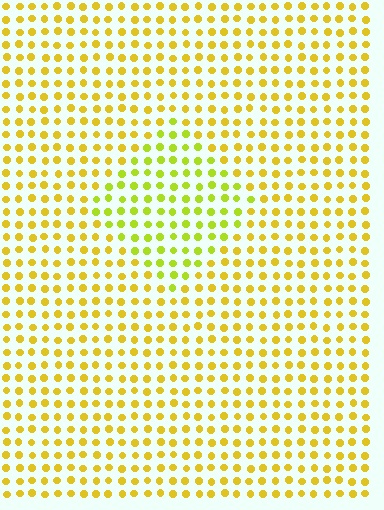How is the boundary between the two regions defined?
The boundary is defined purely by a slight shift in hue (about 26 degrees). Spacing, size, and orientation are identical on both sides.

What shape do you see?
I see a diamond.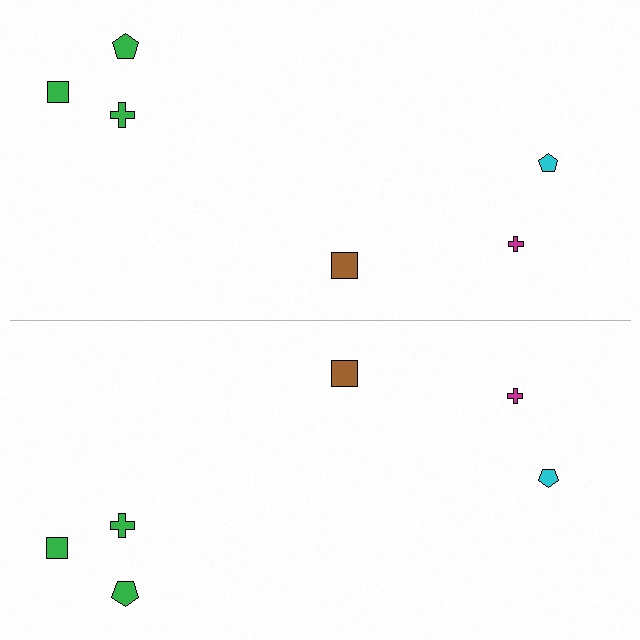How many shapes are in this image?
There are 12 shapes in this image.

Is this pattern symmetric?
Yes, this pattern has bilateral (reflection) symmetry.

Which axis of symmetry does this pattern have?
The pattern has a horizontal axis of symmetry running through the center of the image.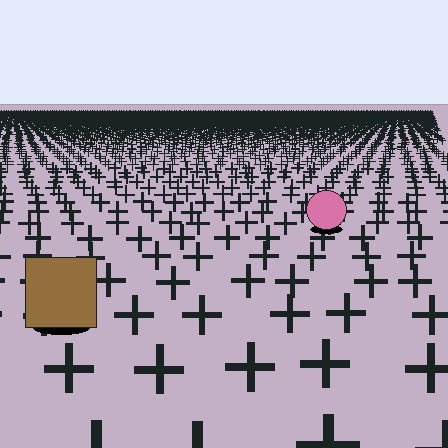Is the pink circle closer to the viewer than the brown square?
No. The brown square is closer — you can tell from the texture gradient: the ground texture is coarser near it.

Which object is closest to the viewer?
The brown square is closest. The texture marks near it are larger and more spread out.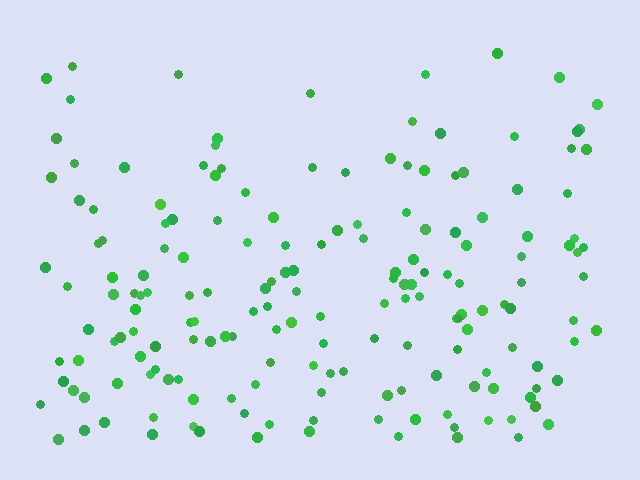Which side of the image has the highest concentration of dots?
The bottom.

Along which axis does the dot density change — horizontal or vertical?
Vertical.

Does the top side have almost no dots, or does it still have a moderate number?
Still a moderate number, just noticeably fewer than the bottom.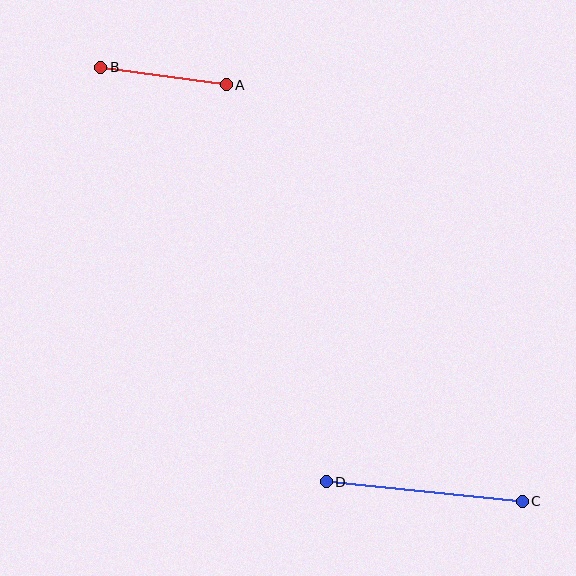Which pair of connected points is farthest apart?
Points C and D are farthest apart.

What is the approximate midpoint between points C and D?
The midpoint is at approximately (424, 492) pixels.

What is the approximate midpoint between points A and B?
The midpoint is at approximately (164, 76) pixels.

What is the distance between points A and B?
The distance is approximately 127 pixels.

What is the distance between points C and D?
The distance is approximately 197 pixels.